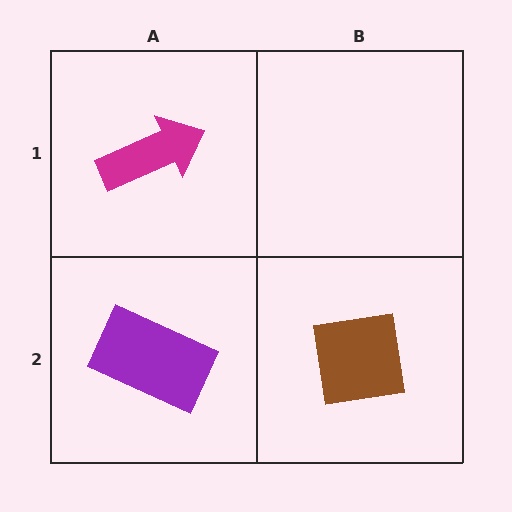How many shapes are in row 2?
2 shapes.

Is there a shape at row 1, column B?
No, that cell is empty.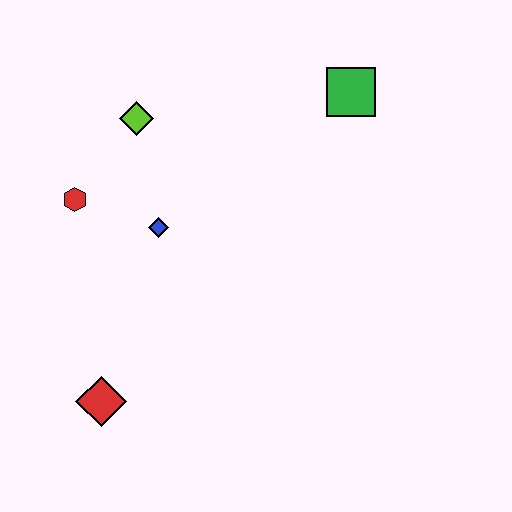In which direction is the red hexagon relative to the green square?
The red hexagon is to the left of the green square.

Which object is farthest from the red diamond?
The green square is farthest from the red diamond.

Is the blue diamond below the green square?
Yes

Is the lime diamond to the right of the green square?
No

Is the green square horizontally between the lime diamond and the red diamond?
No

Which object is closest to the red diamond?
The blue diamond is closest to the red diamond.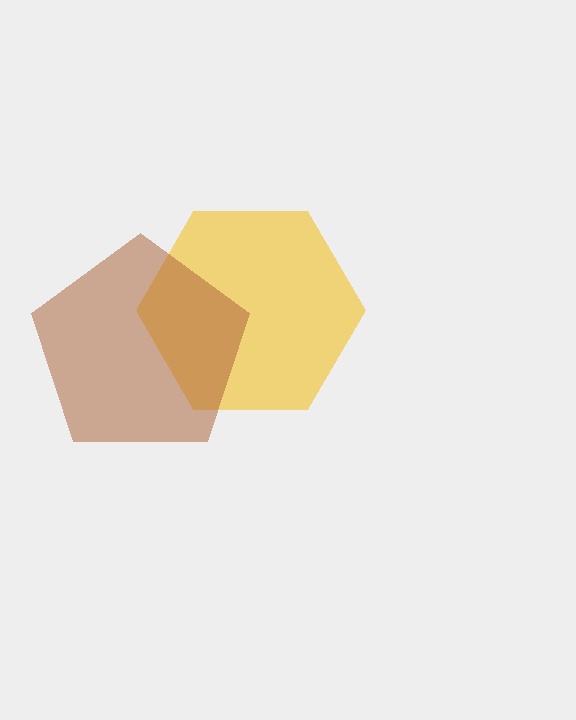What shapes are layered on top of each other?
The layered shapes are: a yellow hexagon, a brown pentagon.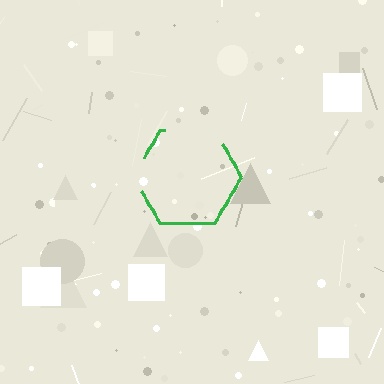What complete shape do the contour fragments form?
The contour fragments form a hexagon.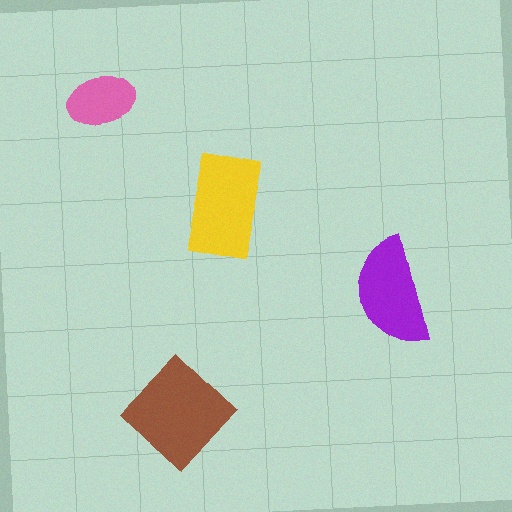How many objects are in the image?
There are 4 objects in the image.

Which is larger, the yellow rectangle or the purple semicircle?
The yellow rectangle.